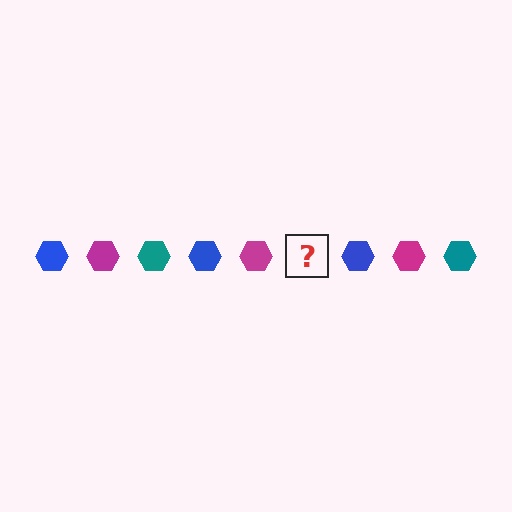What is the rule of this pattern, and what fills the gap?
The rule is that the pattern cycles through blue, magenta, teal hexagons. The gap should be filled with a teal hexagon.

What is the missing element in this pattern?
The missing element is a teal hexagon.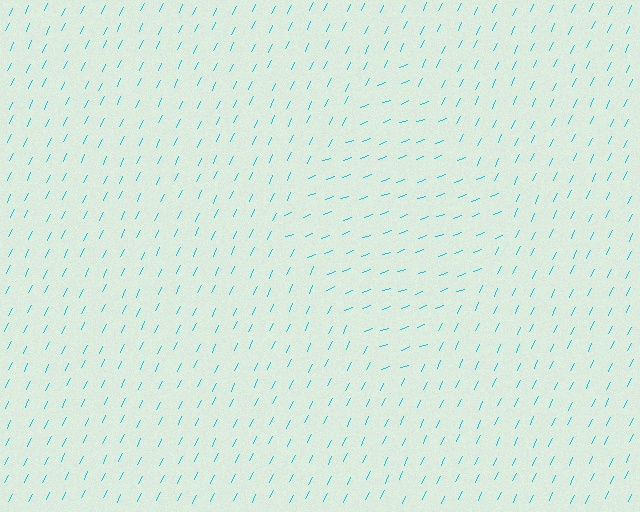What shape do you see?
I see a diamond.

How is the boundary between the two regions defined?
The boundary is defined purely by a change in line orientation (approximately 45 degrees difference). All lines are the same color and thickness.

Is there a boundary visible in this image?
Yes, there is a texture boundary formed by a change in line orientation.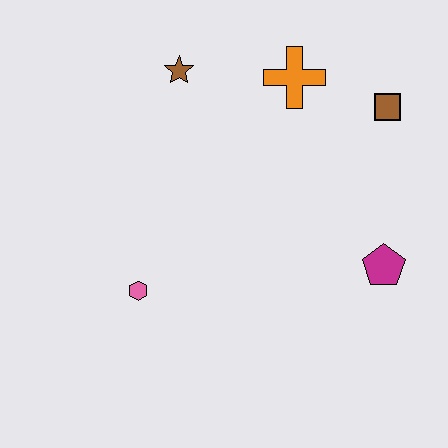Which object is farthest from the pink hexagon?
The brown square is farthest from the pink hexagon.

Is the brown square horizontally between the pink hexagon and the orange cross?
No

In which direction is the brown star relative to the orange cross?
The brown star is to the left of the orange cross.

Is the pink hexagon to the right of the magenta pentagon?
No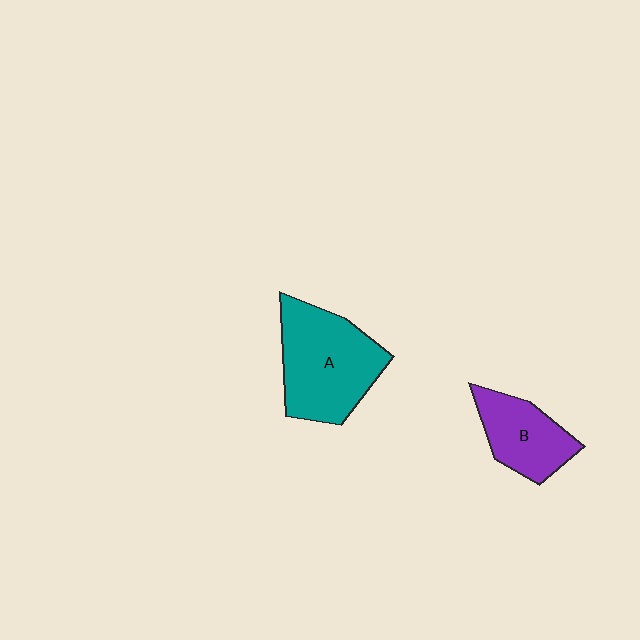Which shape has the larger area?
Shape A (teal).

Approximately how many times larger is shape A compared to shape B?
Approximately 1.6 times.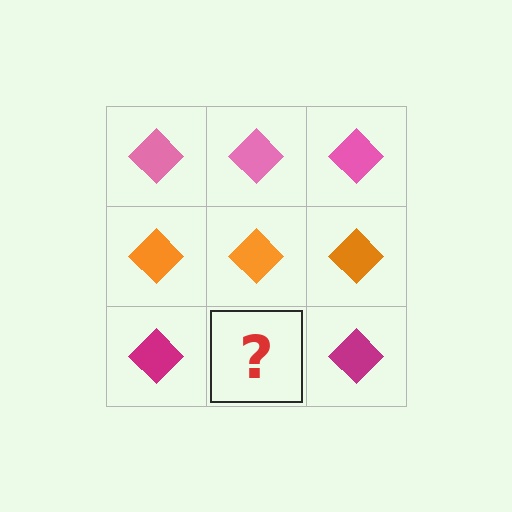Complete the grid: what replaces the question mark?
The question mark should be replaced with a magenta diamond.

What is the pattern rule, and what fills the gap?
The rule is that each row has a consistent color. The gap should be filled with a magenta diamond.